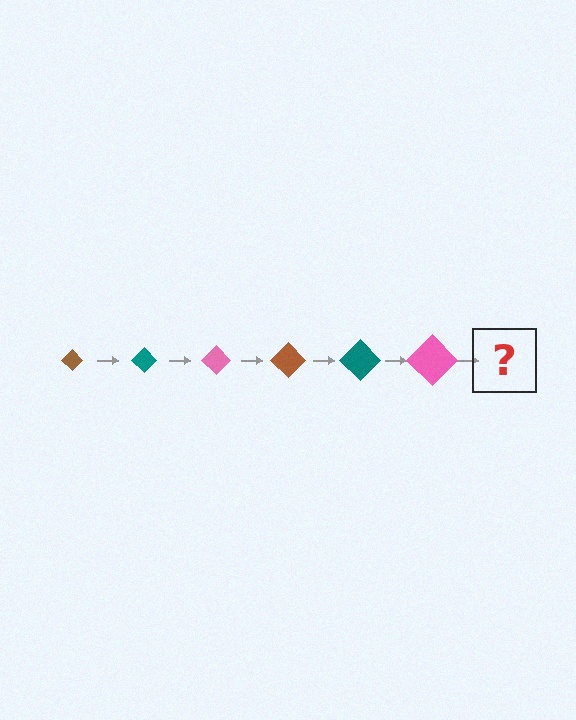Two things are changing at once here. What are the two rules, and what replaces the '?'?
The two rules are that the diamond grows larger each step and the color cycles through brown, teal, and pink. The '?' should be a brown diamond, larger than the previous one.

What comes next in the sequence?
The next element should be a brown diamond, larger than the previous one.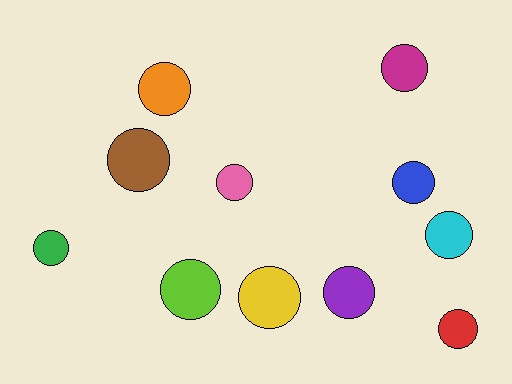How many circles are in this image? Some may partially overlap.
There are 11 circles.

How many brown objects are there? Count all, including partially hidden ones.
There is 1 brown object.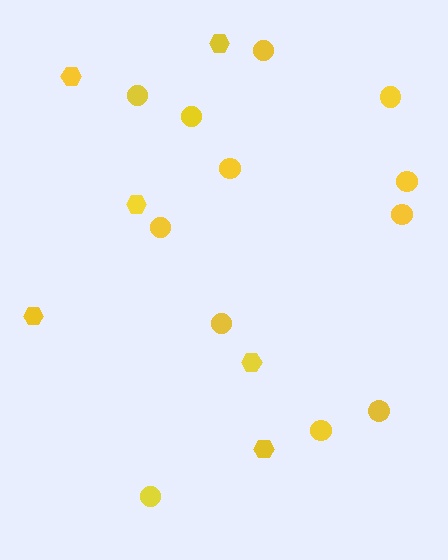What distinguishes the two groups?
There are 2 groups: one group of hexagons (6) and one group of circles (12).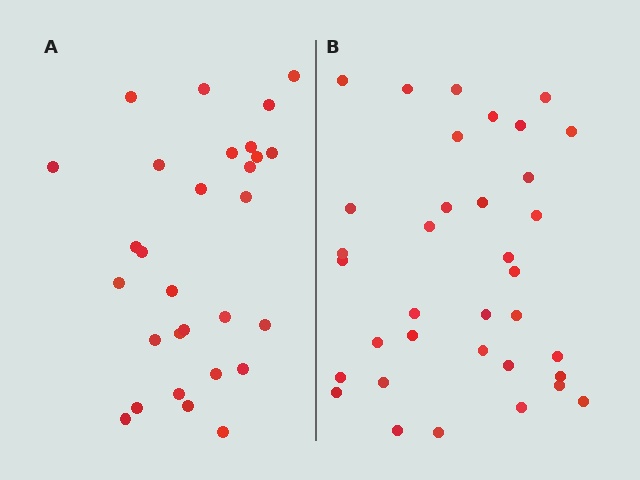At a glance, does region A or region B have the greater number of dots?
Region B (the right region) has more dots.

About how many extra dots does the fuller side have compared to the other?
Region B has about 6 more dots than region A.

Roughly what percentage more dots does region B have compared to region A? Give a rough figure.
About 20% more.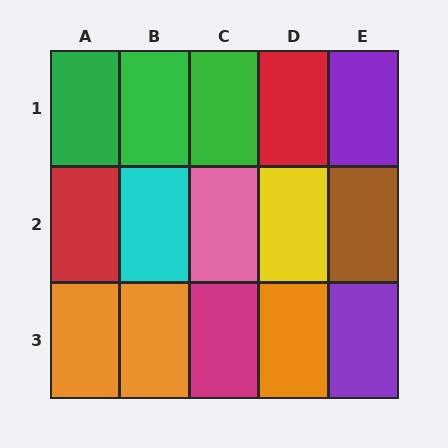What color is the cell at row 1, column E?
Purple.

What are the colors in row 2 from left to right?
Red, cyan, pink, yellow, brown.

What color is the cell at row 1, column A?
Green.